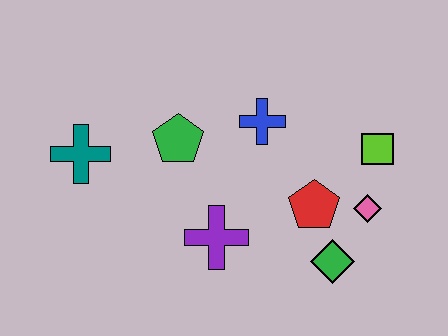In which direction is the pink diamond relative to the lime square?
The pink diamond is below the lime square.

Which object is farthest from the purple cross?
The lime square is farthest from the purple cross.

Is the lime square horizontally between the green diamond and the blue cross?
No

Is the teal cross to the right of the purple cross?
No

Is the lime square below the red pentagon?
No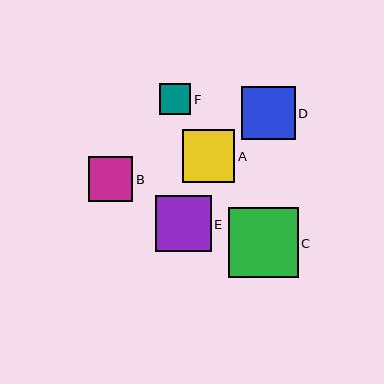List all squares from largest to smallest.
From largest to smallest: C, E, D, A, B, F.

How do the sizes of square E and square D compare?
Square E and square D are approximately the same size.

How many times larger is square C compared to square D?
Square C is approximately 1.3 times the size of square D.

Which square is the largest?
Square C is the largest with a size of approximately 70 pixels.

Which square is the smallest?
Square F is the smallest with a size of approximately 31 pixels.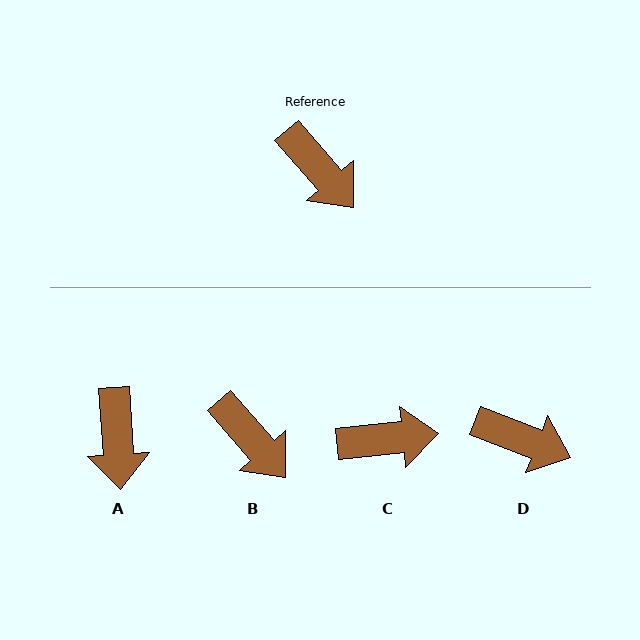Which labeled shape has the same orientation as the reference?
B.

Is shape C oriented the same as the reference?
No, it is off by about 55 degrees.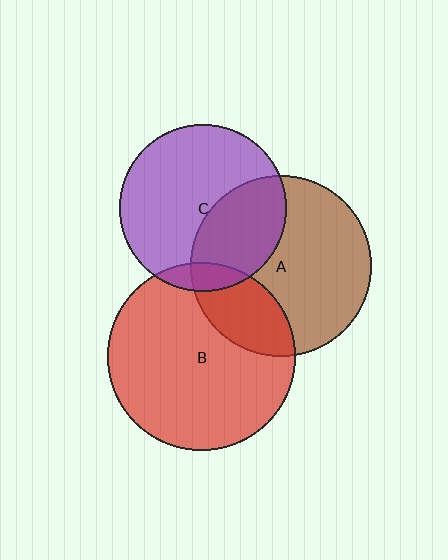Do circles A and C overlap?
Yes.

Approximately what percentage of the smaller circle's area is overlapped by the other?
Approximately 35%.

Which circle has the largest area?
Circle B (red).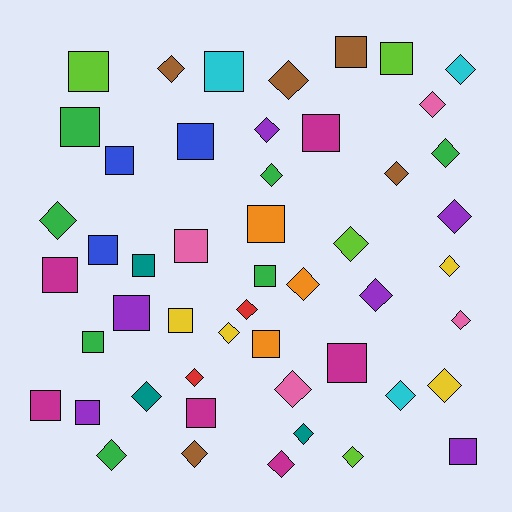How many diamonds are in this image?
There are 27 diamonds.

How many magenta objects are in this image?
There are 6 magenta objects.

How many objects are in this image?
There are 50 objects.